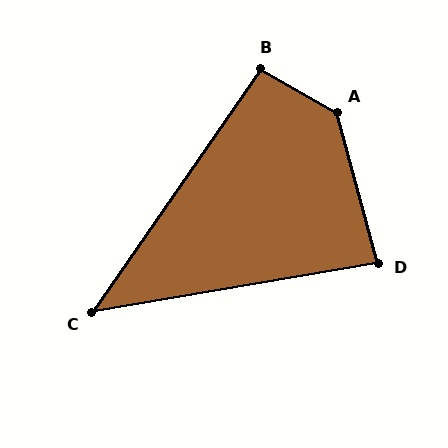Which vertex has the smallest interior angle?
C, at approximately 45 degrees.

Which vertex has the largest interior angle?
A, at approximately 135 degrees.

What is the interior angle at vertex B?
Approximately 95 degrees (obtuse).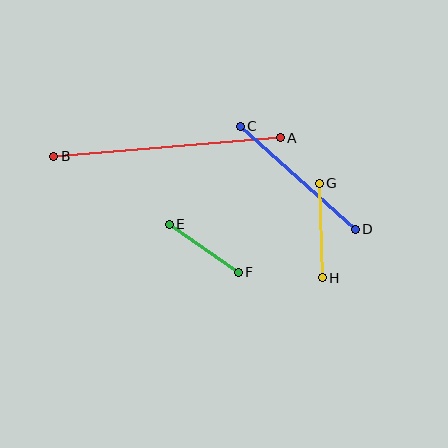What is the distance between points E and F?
The distance is approximately 84 pixels.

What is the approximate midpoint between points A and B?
The midpoint is at approximately (167, 147) pixels.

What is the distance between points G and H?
The distance is approximately 95 pixels.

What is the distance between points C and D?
The distance is approximately 154 pixels.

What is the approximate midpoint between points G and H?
The midpoint is at approximately (321, 231) pixels.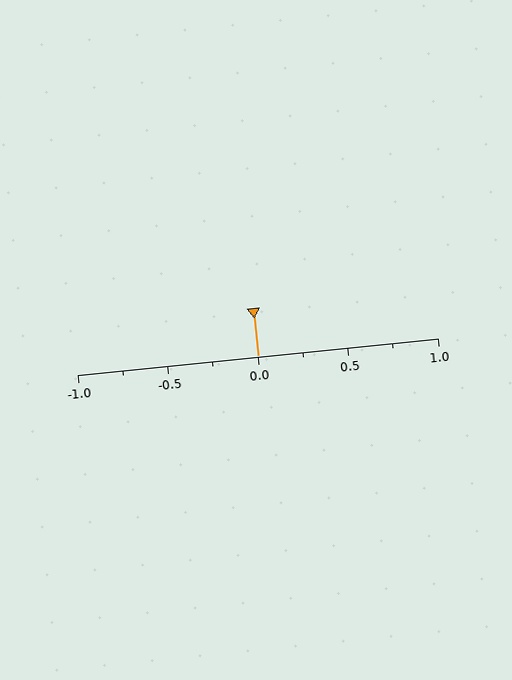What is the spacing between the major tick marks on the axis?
The major ticks are spaced 0.5 apart.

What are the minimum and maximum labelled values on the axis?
The axis runs from -1.0 to 1.0.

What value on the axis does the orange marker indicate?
The marker indicates approximately 0.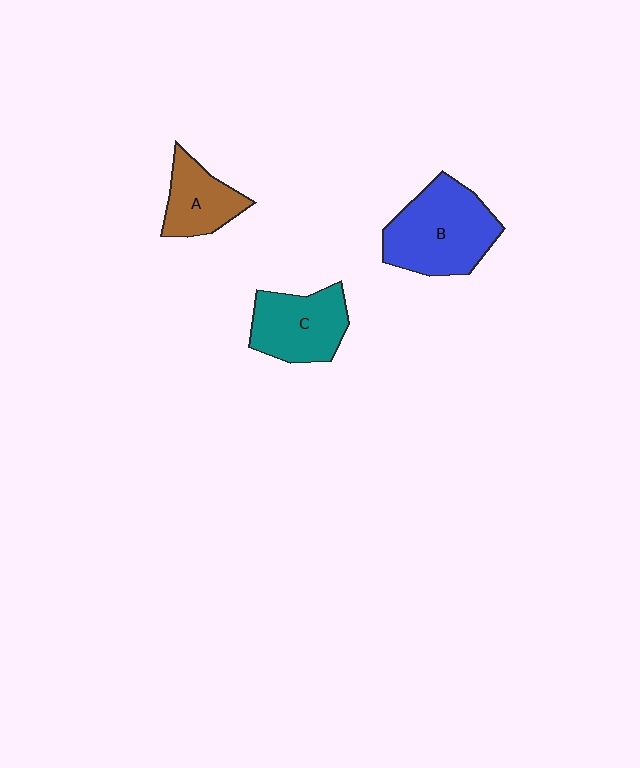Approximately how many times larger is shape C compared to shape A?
Approximately 1.3 times.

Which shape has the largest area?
Shape B (blue).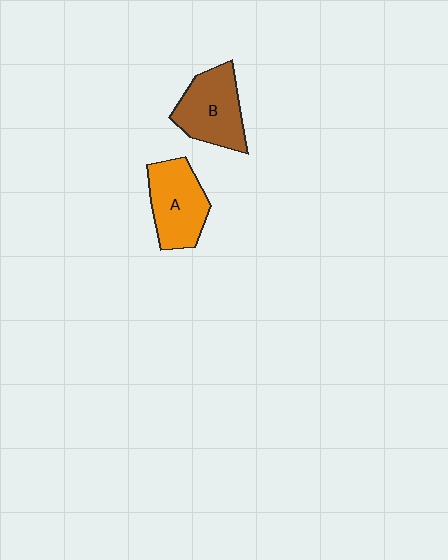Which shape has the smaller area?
Shape A (orange).